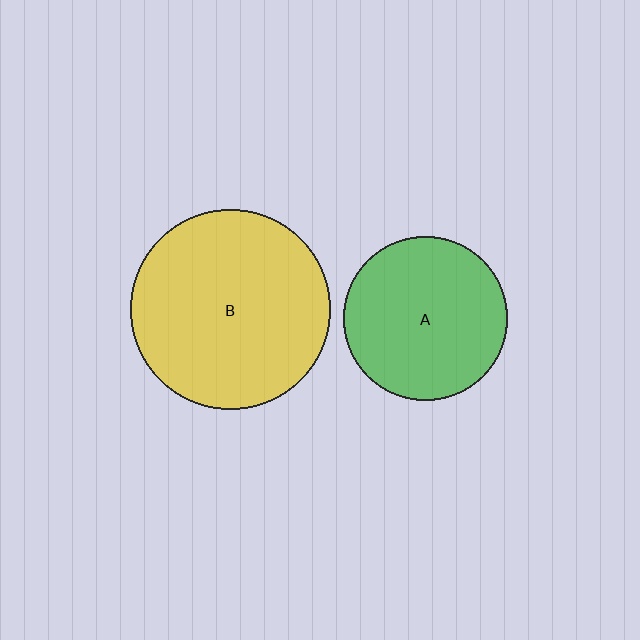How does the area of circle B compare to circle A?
Approximately 1.5 times.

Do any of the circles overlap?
No, none of the circles overlap.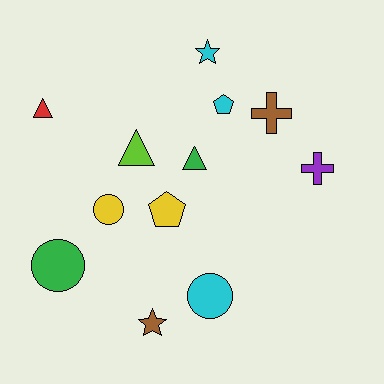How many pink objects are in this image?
There are no pink objects.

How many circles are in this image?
There are 3 circles.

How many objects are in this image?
There are 12 objects.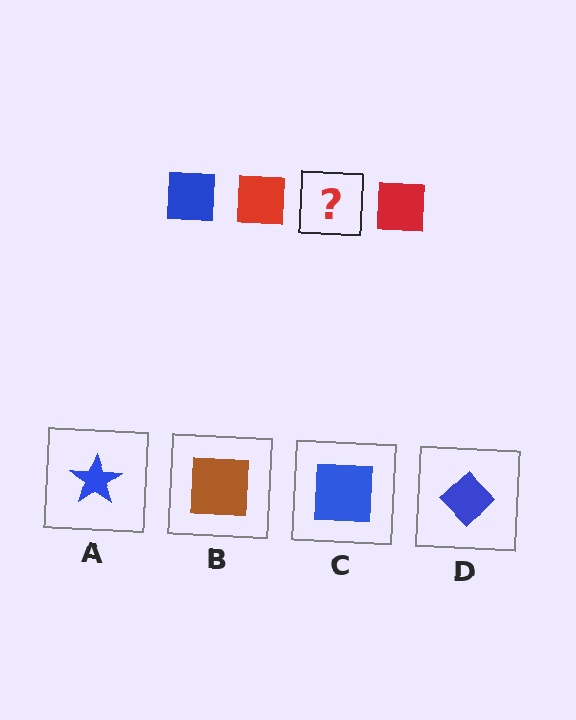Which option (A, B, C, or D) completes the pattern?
C.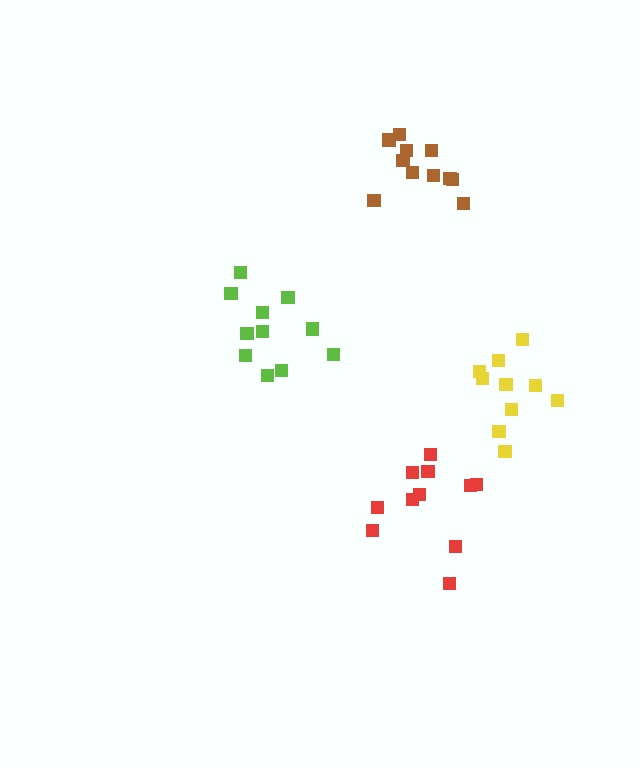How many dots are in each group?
Group 1: 10 dots, Group 2: 11 dots, Group 3: 11 dots, Group 4: 11 dots (43 total).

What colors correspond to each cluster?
The clusters are colored: yellow, lime, red, brown.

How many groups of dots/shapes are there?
There are 4 groups.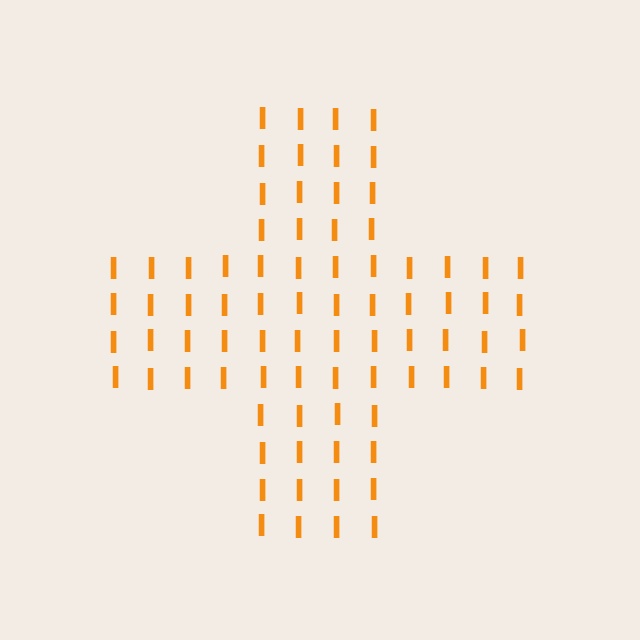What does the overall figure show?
The overall figure shows a cross.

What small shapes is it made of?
It is made of small letter I's.